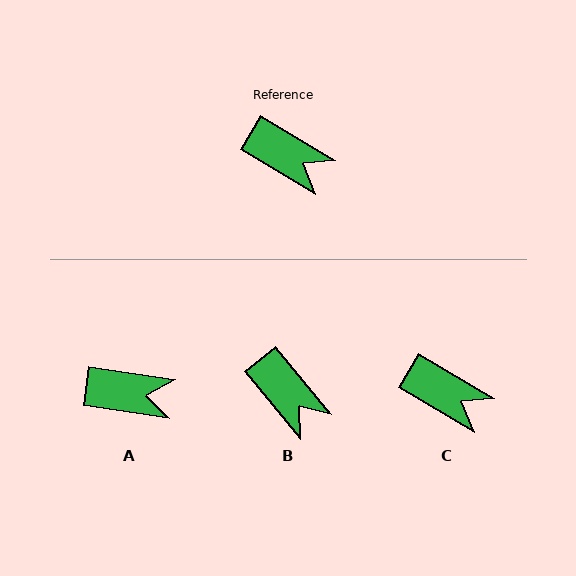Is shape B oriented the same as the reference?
No, it is off by about 20 degrees.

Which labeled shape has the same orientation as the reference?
C.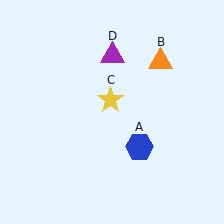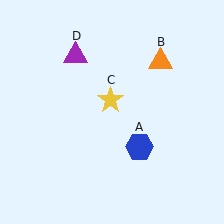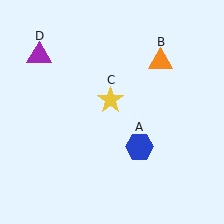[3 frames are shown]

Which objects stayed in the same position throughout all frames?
Blue hexagon (object A) and orange triangle (object B) and yellow star (object C) remained stationary.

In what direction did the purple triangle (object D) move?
The purple triangle (object D) moved left.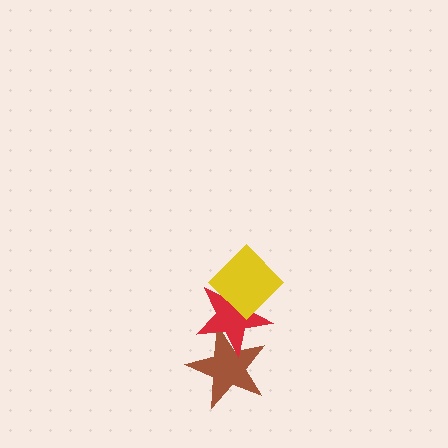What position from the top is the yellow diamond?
The yellow diamond is 1st from the top.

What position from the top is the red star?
The red star is 2nd from the top.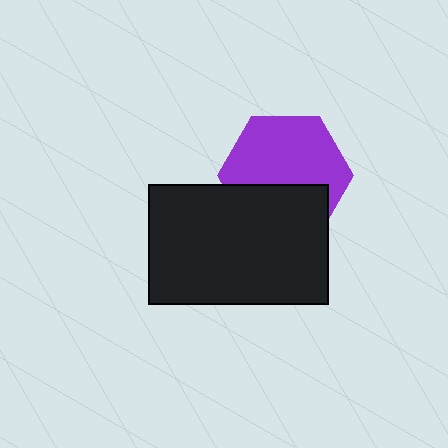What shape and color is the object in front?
The object in front is a black rectangle.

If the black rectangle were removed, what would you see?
You would see the complete purple hexagon.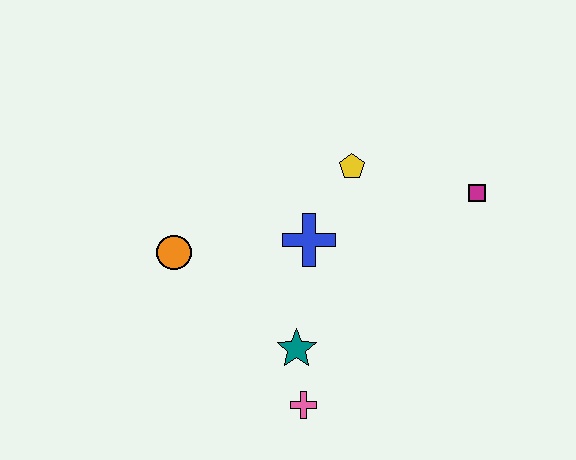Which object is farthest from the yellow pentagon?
The pink cross is farthest from the yellow pentagon.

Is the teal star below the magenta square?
Yes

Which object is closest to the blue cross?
The yellow pentagon is closest to the blue cross.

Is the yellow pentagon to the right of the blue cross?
Yes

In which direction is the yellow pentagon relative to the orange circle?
The yellow pentagon is to the right of the orange circle.